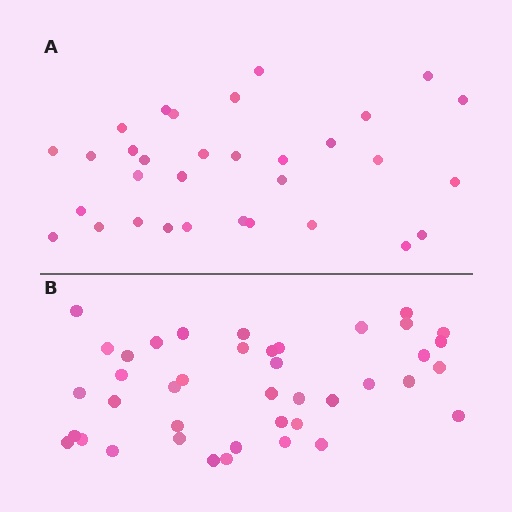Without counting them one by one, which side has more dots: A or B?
Region B (the bottom region) has more dots.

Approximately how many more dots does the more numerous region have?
Region B has roughly 8 or so more dots than region A.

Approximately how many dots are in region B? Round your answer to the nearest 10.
About 40 dots. (The exact count is 41, which rounds to 40.)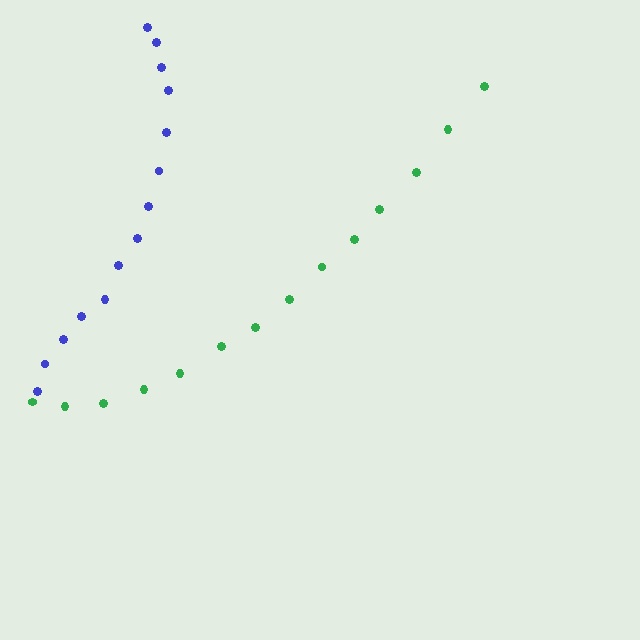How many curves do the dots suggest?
There are 2 distinct paths.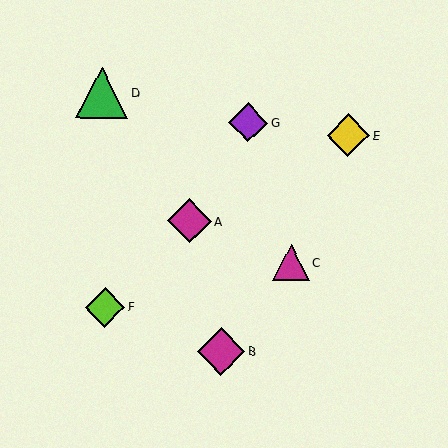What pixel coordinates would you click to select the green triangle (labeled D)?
Click at (102, 93) to select the green triangle D.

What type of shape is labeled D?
Shape D is a green triangle.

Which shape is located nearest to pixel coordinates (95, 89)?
The green triangle (labeled D) at (102, 93) is nearest to that location.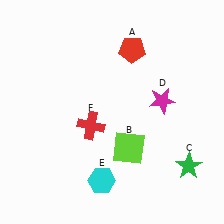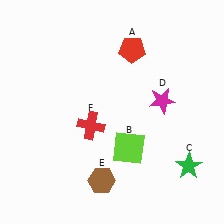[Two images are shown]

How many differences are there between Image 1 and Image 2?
There is 1 difference between the two images.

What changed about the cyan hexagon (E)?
In Image 1, E is cyan. In Image 2, it changed to brown.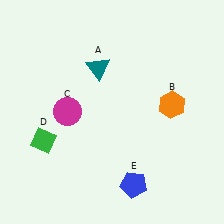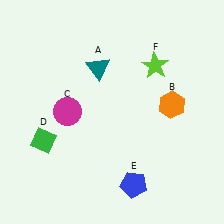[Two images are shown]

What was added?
A lime star (F) was added in Image 2.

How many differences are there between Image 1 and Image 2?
There is 1 difference between the two images.